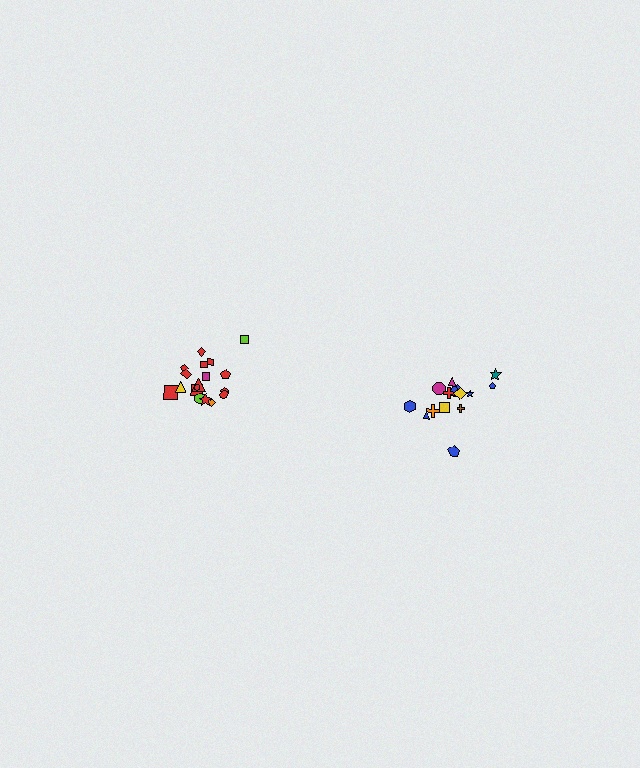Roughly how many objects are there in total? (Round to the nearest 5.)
Roughly 35 objects in total.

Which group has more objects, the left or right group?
The left group.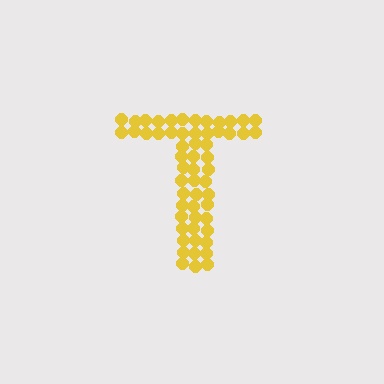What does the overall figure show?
The overall figure shows the letter T.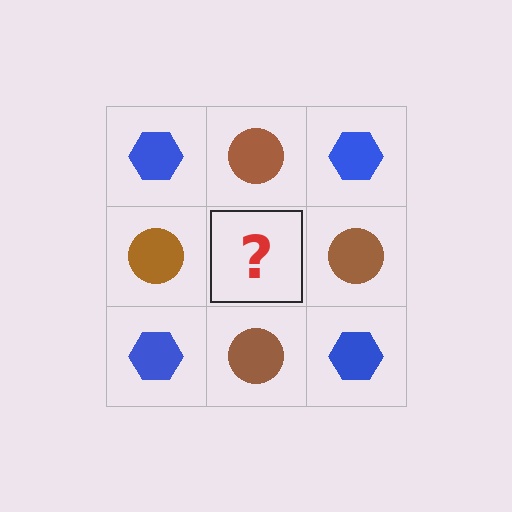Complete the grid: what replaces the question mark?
The question mark should be replaced with a blue hexagon.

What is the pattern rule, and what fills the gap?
The rule is that it alternates blue hexagon and brown circle in a checkerboard pattern. The gap should be filled with a blue hexagon.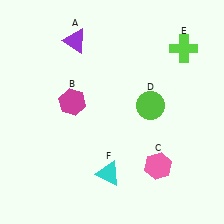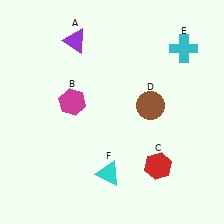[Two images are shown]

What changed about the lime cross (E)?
In Image 1, E is lime. In Image 2, it changed to cyan.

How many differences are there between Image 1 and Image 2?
There are 3 differences between the two images.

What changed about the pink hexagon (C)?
In Image 1, C is pink. In Image 2, it changed to red.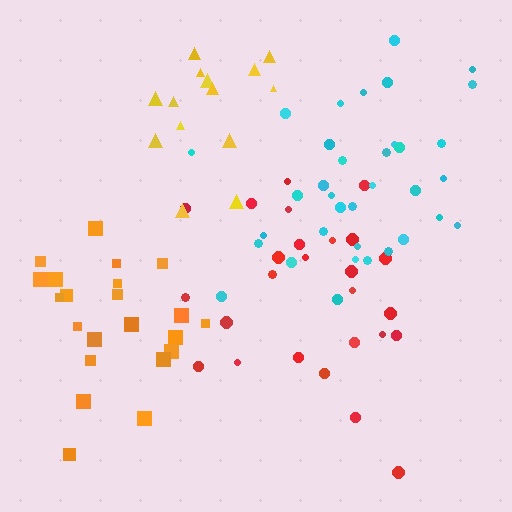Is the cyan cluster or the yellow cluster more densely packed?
Cyan.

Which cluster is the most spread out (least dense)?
Orange.